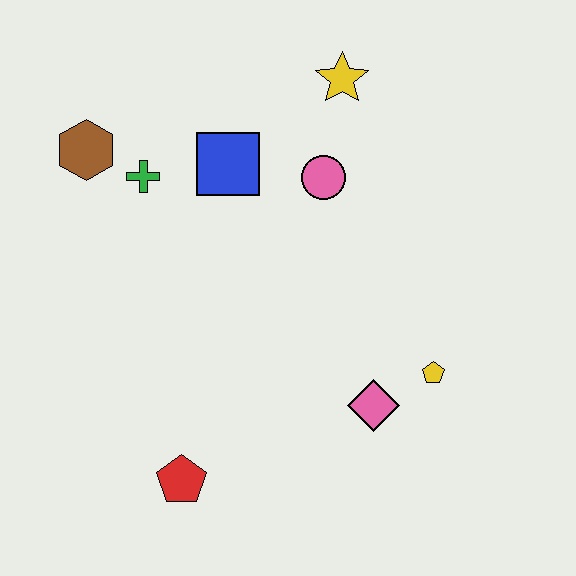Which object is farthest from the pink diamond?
The brown hexagon is farthest from the pink diamond.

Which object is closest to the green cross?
The brown hexagon is closest to the green cross.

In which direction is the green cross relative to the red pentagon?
The green cross is above the red pentagon.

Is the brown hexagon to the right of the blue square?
No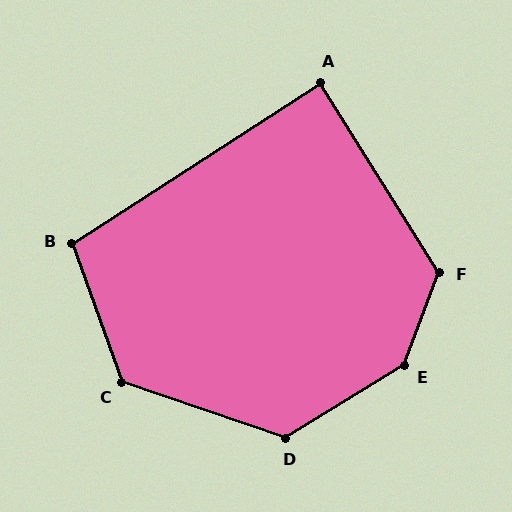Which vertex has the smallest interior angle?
A, at approximately 89 degrees.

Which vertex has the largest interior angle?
E, at approximately 142 degrees.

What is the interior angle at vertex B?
Approximately 103 degrees (obtuse).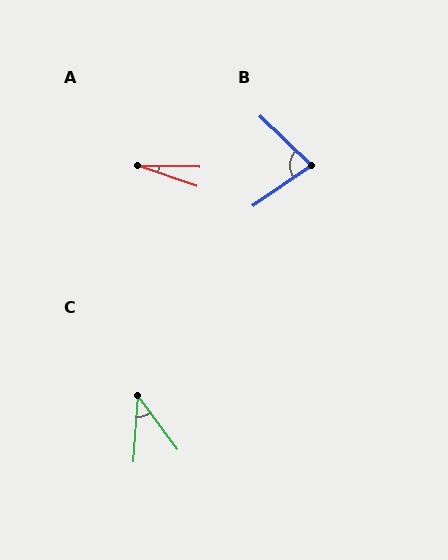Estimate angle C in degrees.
Approximately 40 degrees.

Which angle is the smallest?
A, at approximately 18 degrees.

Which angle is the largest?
B, at approximately 78 degrees.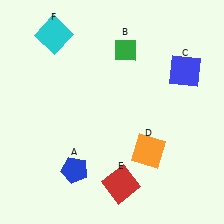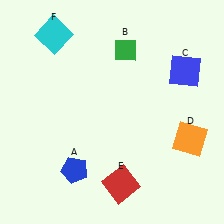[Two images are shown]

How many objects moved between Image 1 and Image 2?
1 object moved between the two images.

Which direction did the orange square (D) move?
The orange square (D) moved right.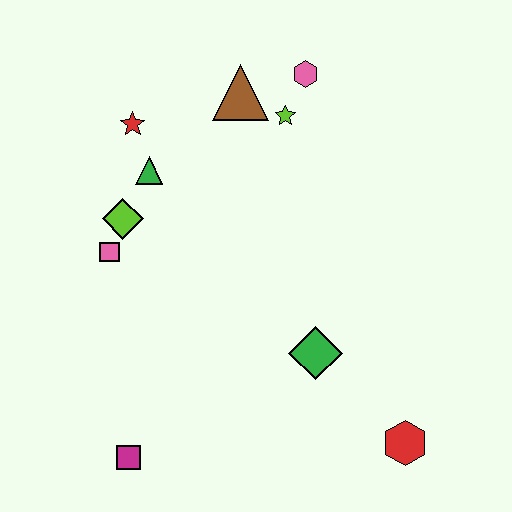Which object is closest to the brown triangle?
The lime star is closest to the brown triangle.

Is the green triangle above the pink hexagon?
No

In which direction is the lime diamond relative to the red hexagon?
The lime diamond is to the left of the red hexagon.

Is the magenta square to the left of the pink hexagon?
Yes